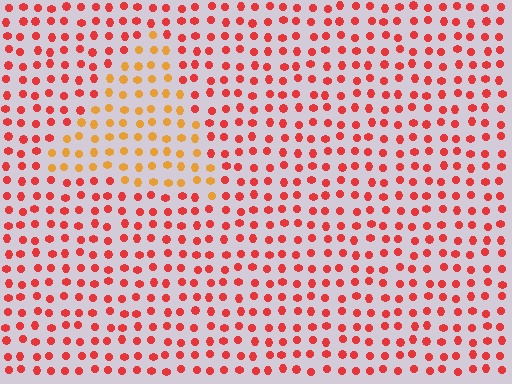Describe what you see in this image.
The image is filled with small red elements in a uniform arrangement. A triangle-shaped region is visible where the elements are tinted to a slightly different hue, forming a subtle color boundary.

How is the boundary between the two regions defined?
The boundary is defined purely by a slight shift in hue (about 38 degrees). Spacing, size, and orientation are identical on both sides.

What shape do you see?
I see a triangle.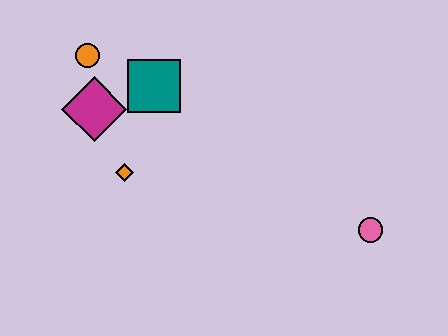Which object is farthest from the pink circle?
The orange circle is farthest from the pink circle.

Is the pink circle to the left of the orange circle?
No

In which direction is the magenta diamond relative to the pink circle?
The magenta diamond is to the left of the pink circle.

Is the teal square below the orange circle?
Yes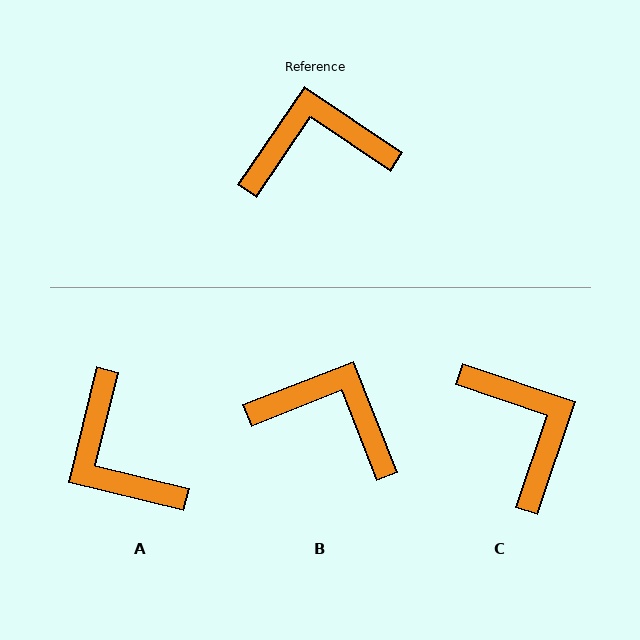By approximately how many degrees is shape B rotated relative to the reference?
Approximately 35 degrees clockwise.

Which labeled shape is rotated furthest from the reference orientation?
A, about 110 degrees away.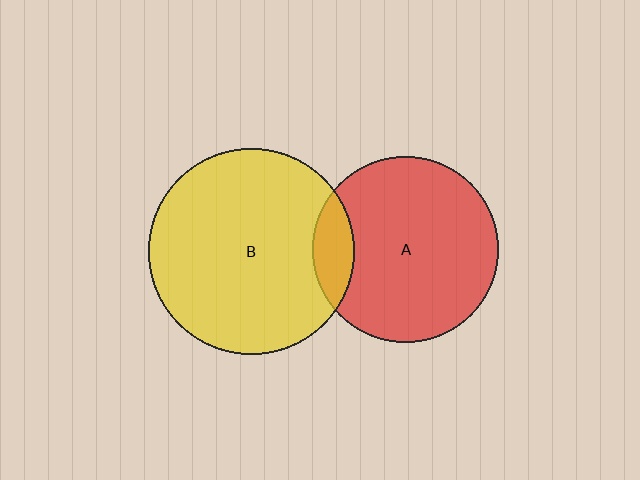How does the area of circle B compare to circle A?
Approximately 1.2 times.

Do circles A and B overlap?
Yes.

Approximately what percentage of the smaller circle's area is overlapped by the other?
Approximately 15%.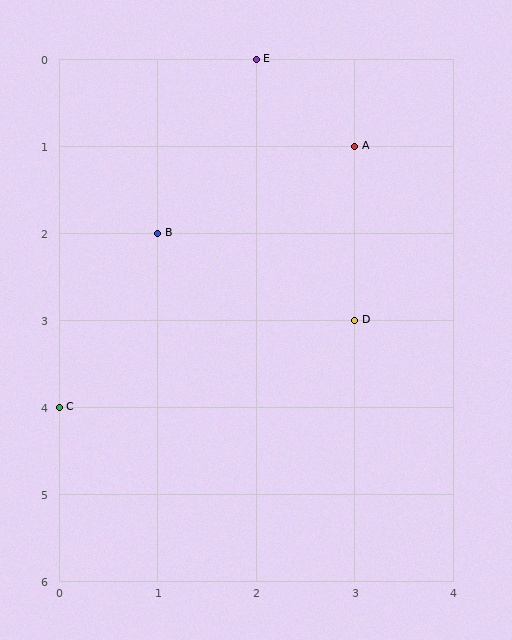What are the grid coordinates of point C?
Point C is at grid coordinates (0, 4).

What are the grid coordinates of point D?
Point D is at grid coordinates (3, 3).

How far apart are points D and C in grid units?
Points D and C are 3 columns and 1 row apart (about 3.2 grid units diagonally).